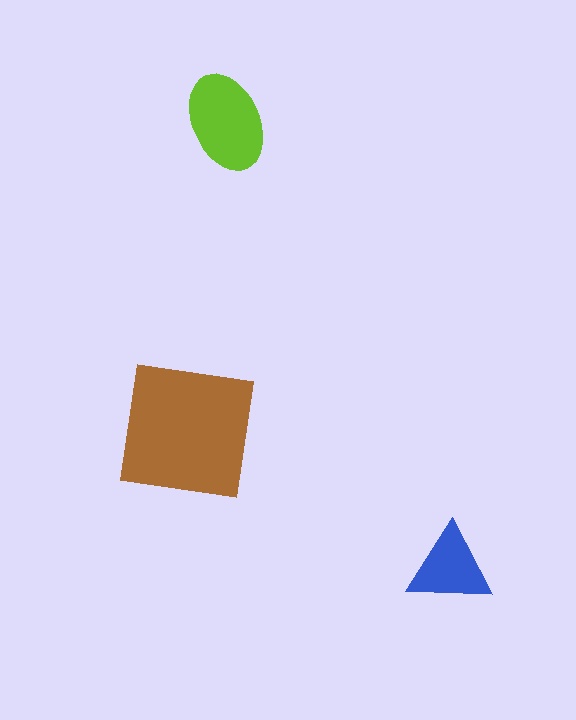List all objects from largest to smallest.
The brown square, the lime ellipse, the blue triangle.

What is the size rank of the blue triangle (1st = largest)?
3rd.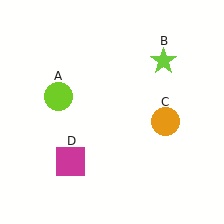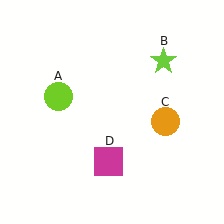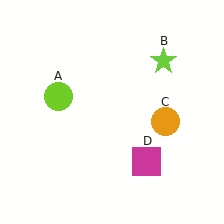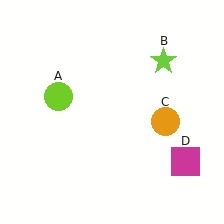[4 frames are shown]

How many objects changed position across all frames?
1 object changed position: magenta square (object D).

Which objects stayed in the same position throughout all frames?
Lime circle (object A) and lime star (object B) and orange circle (object C) remained stationary.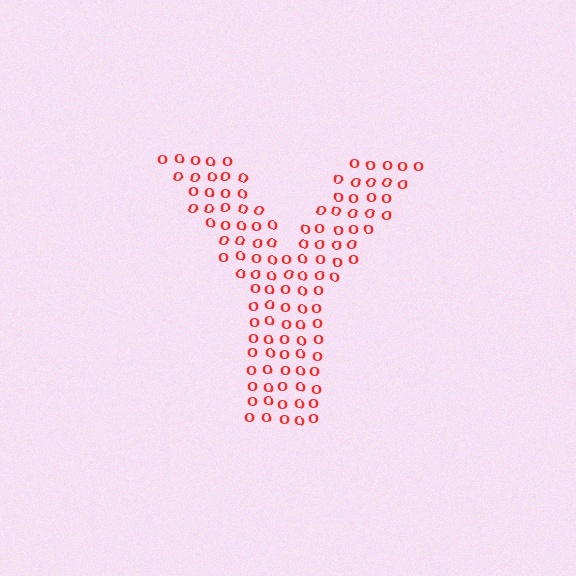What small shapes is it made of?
It is made of small letter O's.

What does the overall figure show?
The overall figure shows the letter Y.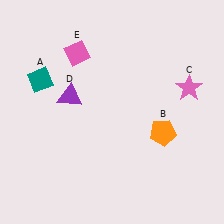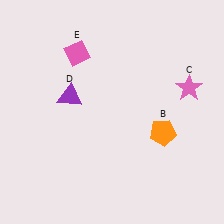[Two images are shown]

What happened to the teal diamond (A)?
The teal diamond (A) was removed in Image 2. It was in the top-left area of Image 1.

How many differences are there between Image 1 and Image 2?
There is 1 difference between the two images.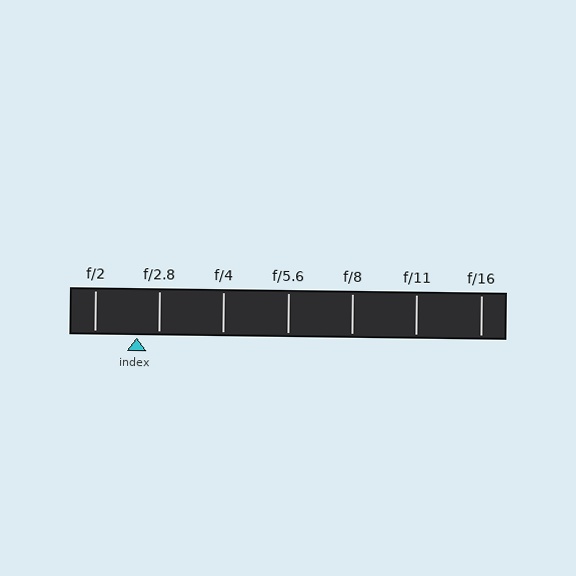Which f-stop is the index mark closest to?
The index mark is closest to f/2.8.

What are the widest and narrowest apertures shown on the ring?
The widest aperture shown is f/2 and the narrowest is f/16.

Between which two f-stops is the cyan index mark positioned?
The index mark is between f/2 and f/2.8.